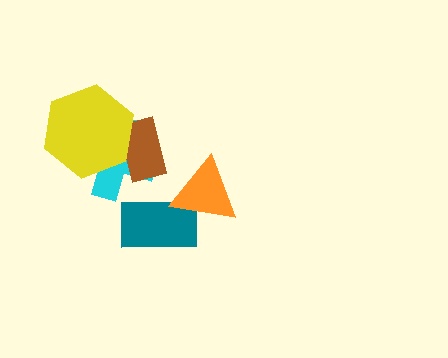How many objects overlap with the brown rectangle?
2 objects overlap with the brown rectangle.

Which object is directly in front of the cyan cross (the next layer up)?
The brown rectangle is directly in front of the cyan cross.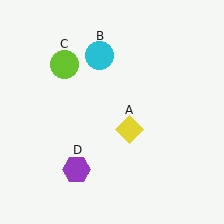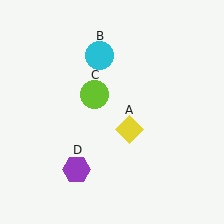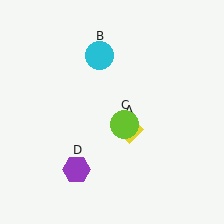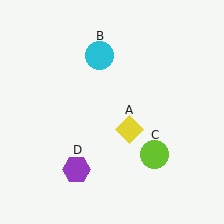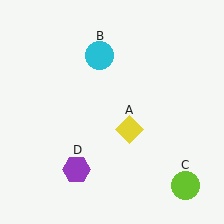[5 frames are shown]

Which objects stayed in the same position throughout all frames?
Yellow diamond (object A) and cyan circle (object B) and purple hexagon (object D) remained stationary.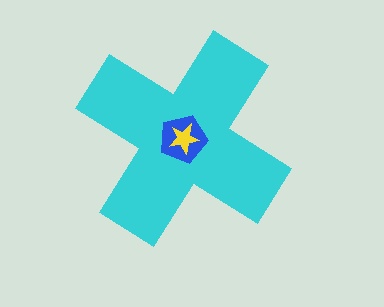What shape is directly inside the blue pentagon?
The yellow star.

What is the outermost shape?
The cyan cross.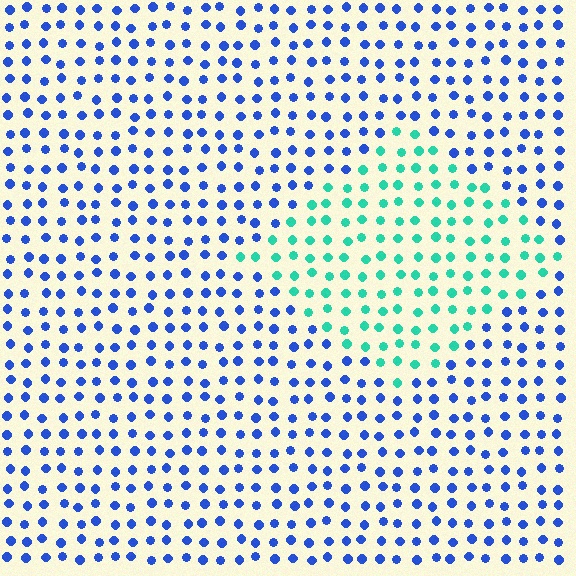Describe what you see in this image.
The image is filled with small blue elements in a uniform arrangement. A diamond-shaped region is visible where the elements are tinted to a slightly different hue, forming a subtle color boundary.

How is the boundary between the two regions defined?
The boundary is defined purely by a slight shift in hue (about 61 degrees). Spacing, size, and orientation are identical on both sides.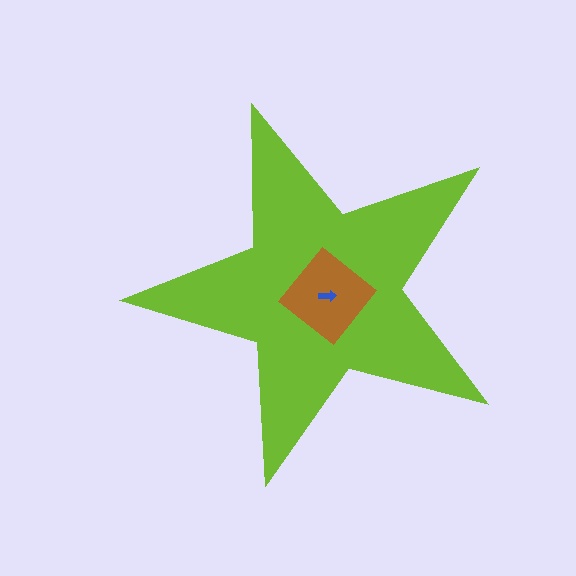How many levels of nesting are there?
3.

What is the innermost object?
The blue arrow.